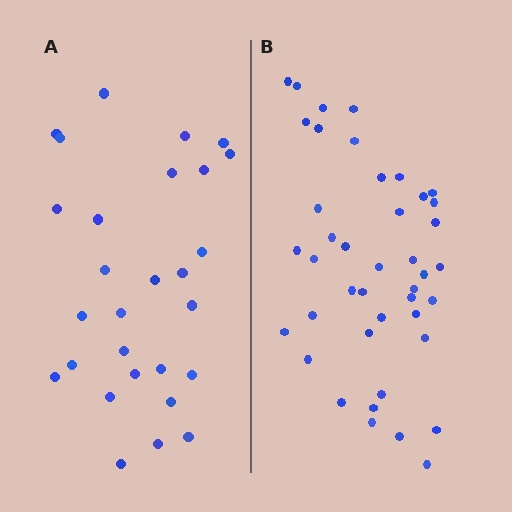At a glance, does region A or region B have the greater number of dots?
Region B (the right region) has more dots.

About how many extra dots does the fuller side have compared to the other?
Region B has approximately 15 more dots than region A.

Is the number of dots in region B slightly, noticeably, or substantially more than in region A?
Region B has substantially more. The ratio is roughly 1.5 to 1.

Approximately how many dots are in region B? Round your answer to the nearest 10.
About 40 dots. (The exact count is 42, which rounds to 40.)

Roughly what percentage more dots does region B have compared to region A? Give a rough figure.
About 50% more.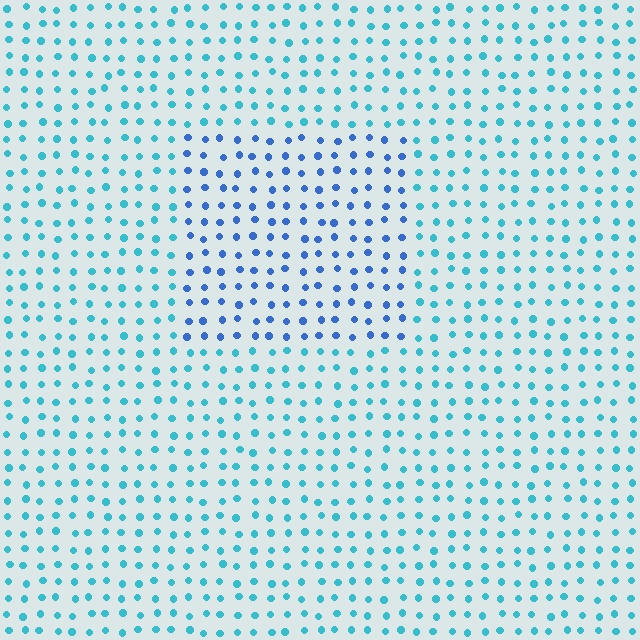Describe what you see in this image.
The image is filled with small cyan elements in a uniform arrangement. A rectangle-shaped region is visible where the elements are tinted to a slightly different hue, forming a subtle color boundary.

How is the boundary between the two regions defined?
The boundary is defined purely by a slight shift in hue (about 33 degrees). Spacing, size, and orientation are identical on both sides.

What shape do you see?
I see a rectangle.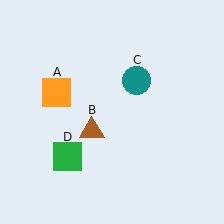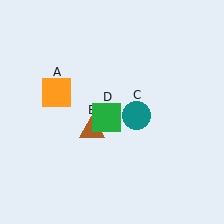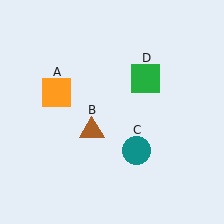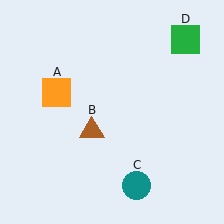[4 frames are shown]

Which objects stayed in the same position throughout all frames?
Orange square (object A) and brown triangle (object B) remained stationary.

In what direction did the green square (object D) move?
The green square (object D) moved up and to the right.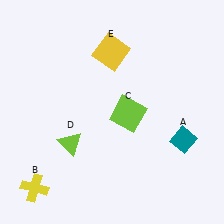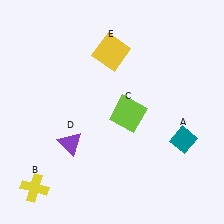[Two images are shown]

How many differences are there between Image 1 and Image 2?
There is 1 difference between the two images.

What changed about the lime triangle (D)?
In Image 1, D is lime. In Image 2, it changed to purple.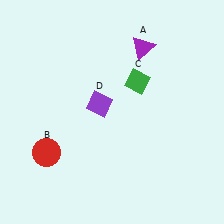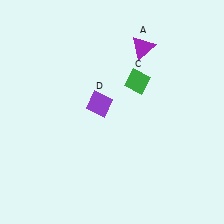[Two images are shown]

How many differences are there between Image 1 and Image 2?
There is 1 difference between the two images.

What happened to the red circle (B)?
The red circle (B) was removed in Image 2. It was in the bottom-left area of Image 1.